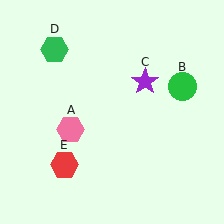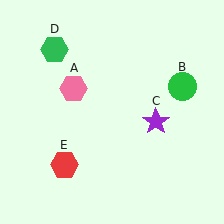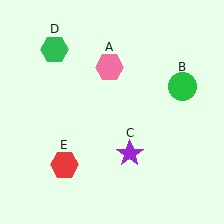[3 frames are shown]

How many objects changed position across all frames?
2 objects changed position: pink hexagon (object A), purple star (object C).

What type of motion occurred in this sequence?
The pink hexagon (object A), purple star (object C) rotated clockwise around the center of the scene.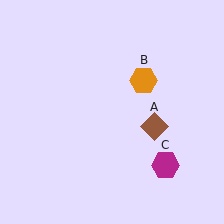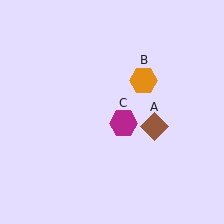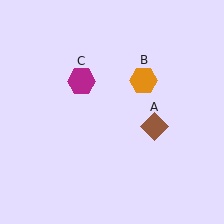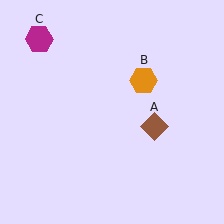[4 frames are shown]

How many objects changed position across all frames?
1 object changed position: magenta hexagon (object C).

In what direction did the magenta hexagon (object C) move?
The magenta hexagon (object C) moved up and to the left.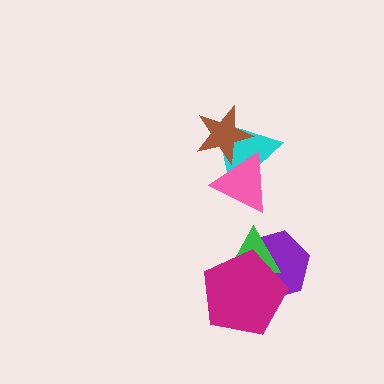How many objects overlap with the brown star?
2 objects overlap with the brown star.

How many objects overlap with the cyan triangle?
2 objects overlap with the cyan triangle.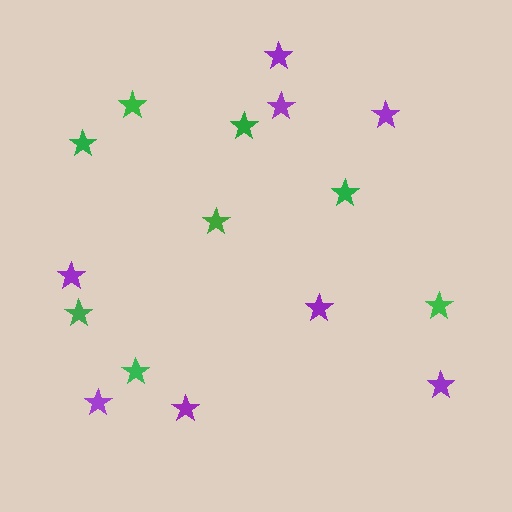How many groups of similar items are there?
There are 2 groups: one group of green stars (8) and one group of purple stars (8).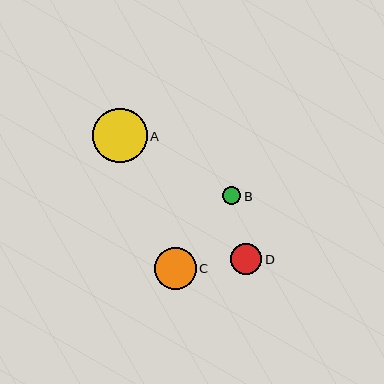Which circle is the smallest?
Circle B is the smallest with a size of approximately 18 pixels.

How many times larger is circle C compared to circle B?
Circle C is approximately 2.4 times the size of circle B.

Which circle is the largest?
Circle A is the largest with a size of approximately 54 pixels.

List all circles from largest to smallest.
From largest to smallest: A, C, D, B.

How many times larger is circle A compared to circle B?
Circle A is approximately 3.1 times the size of circle B.